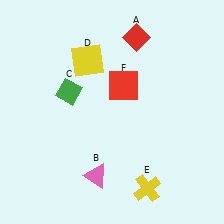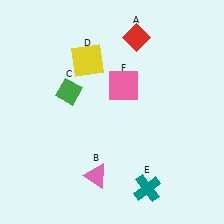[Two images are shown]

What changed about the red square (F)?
In Image 1, F is red. In Image 2, it changed to pink.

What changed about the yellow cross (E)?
In Image 1, E is yellow. In Image 2, it changed to teal.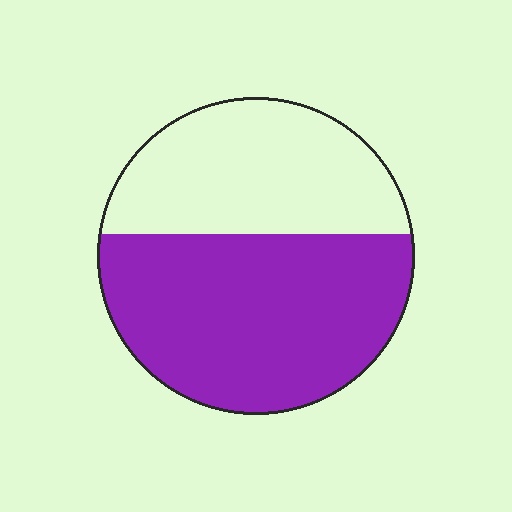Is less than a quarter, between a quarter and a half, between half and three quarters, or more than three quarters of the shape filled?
Between half and three quarters.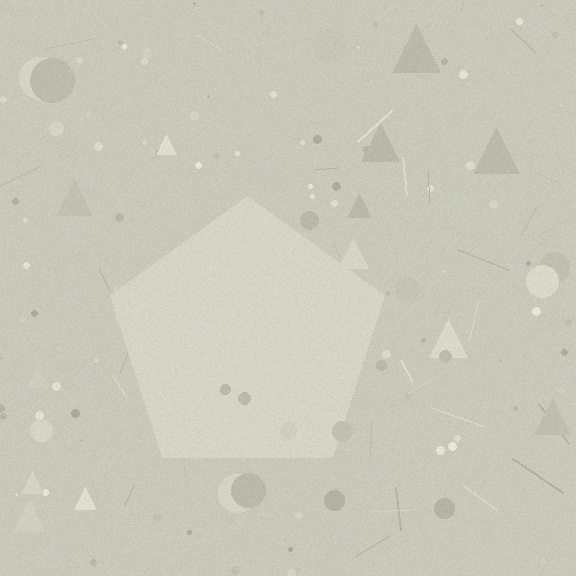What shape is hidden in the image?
A pentagon is hidden in the image.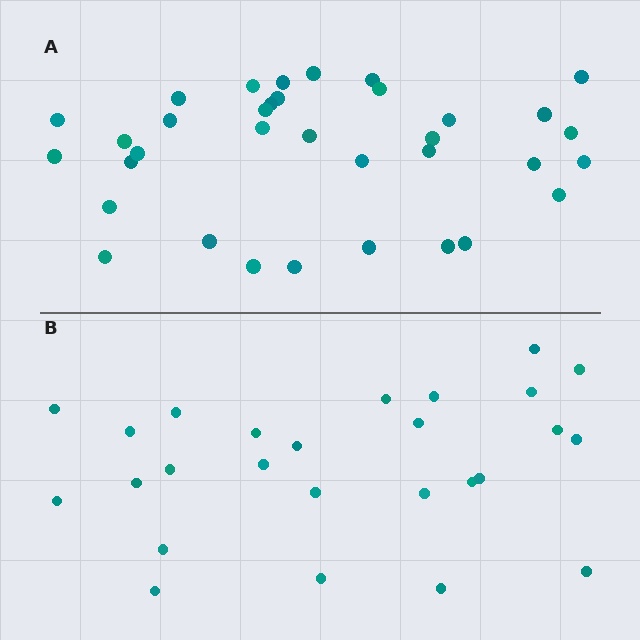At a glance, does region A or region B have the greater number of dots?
Region A (the top region) has more dots.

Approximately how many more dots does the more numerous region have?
Region A has roughly 8 or so more dots than region B.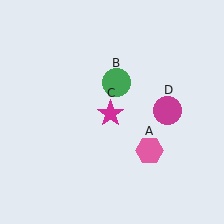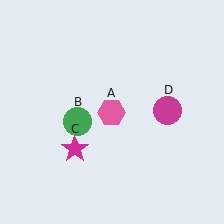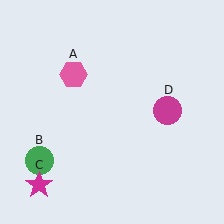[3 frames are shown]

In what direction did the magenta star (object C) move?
The magenta star (object C) moved down and to the left.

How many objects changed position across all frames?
3 objects changed position: pink hexagon (object A), green circle (object B), magenta star (object C).